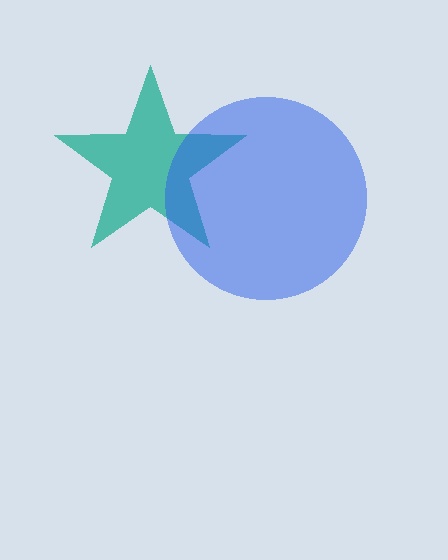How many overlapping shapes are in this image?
There are 2 overlapping shapes in the image.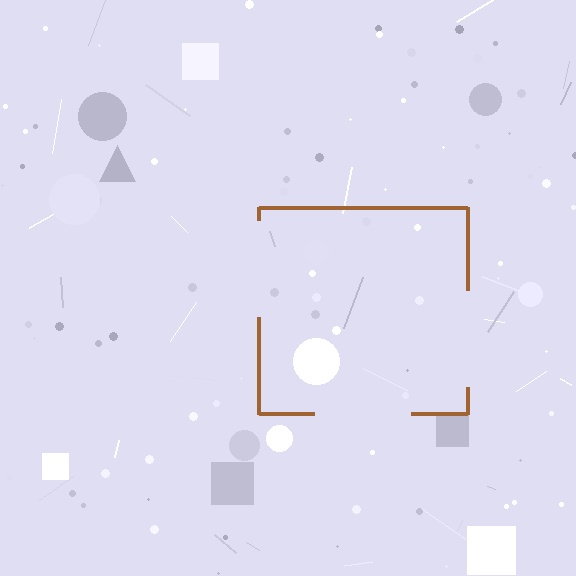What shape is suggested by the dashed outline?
The dashed outline suggests a square.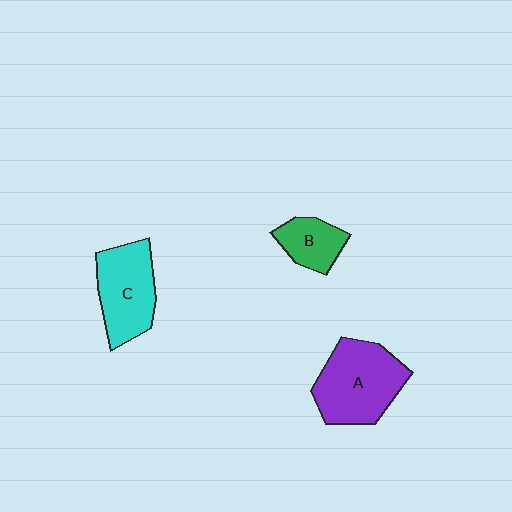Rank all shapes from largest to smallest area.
From largest to smallest: A (purple), C (cyan), B (green).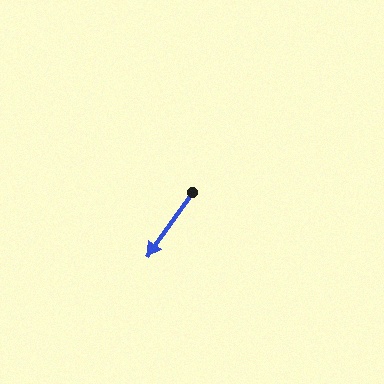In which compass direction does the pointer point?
Southwest.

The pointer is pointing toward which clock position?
Roughly 7 o'clock.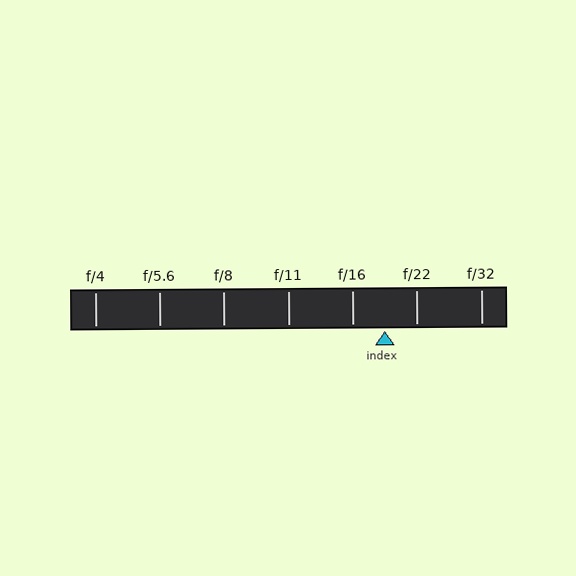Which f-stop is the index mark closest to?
The index mark is closest to f/16.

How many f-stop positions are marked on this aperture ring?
There are 7 f-stop positions marked.